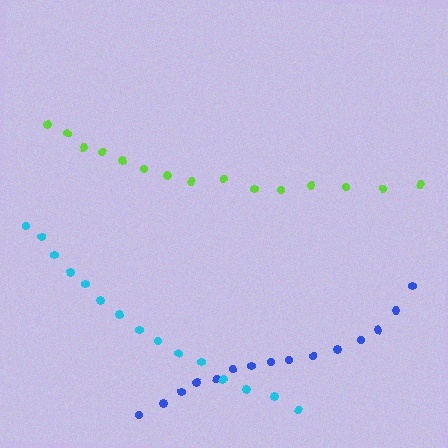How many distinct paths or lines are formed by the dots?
There are 3 distinct paths.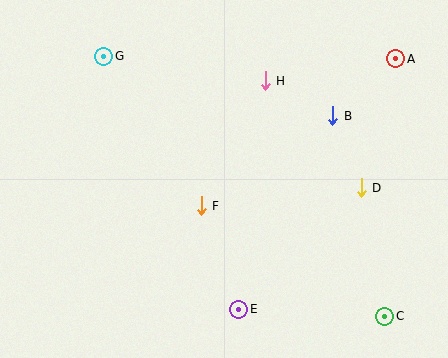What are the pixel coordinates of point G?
Point G is at (104, 56).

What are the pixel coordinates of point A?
Point A is at (396, 59).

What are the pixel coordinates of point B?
Point B is at (333, 116).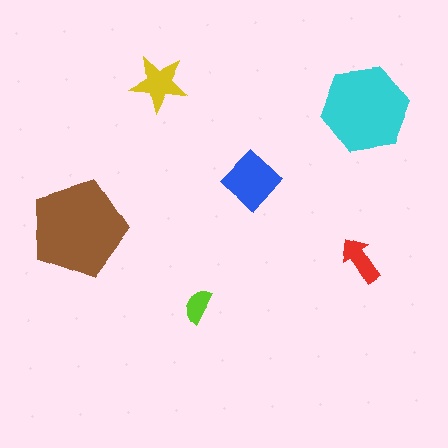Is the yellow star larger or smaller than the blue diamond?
Smaller.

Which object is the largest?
The brown pentagon.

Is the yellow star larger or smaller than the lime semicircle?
Larger.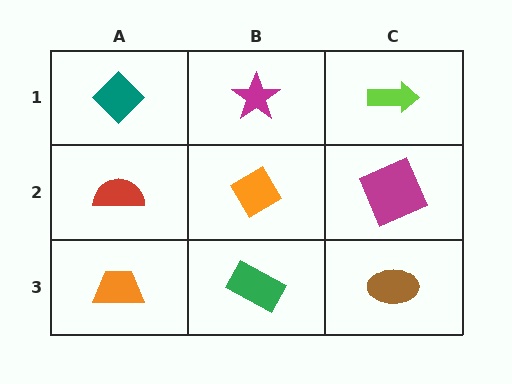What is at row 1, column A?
A teal diamond.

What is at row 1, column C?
A lime arrow.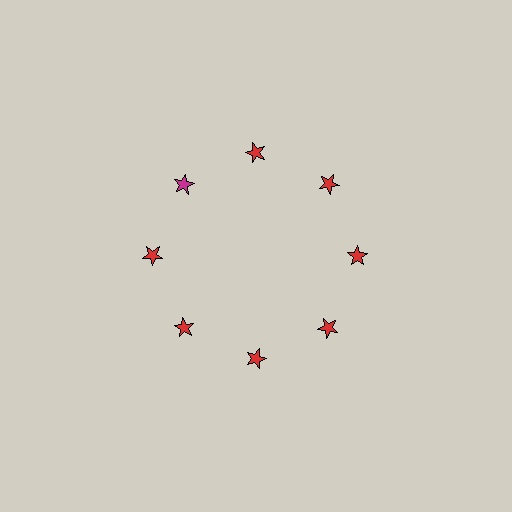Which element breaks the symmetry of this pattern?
The magenta star at roughly the 10 o'clock position breaks the symmetry. All other shapes are red stars.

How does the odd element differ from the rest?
It has a different color: magenta instead of red.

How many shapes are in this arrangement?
There are 8 shapes arranged in a ring pattern.